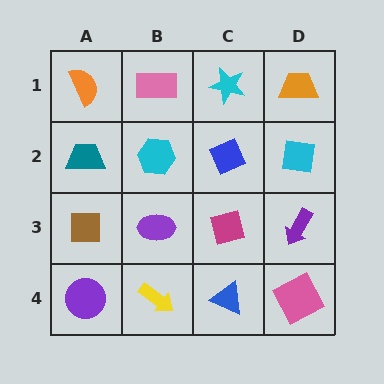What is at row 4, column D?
A pink square.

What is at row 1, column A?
An orange semicircle.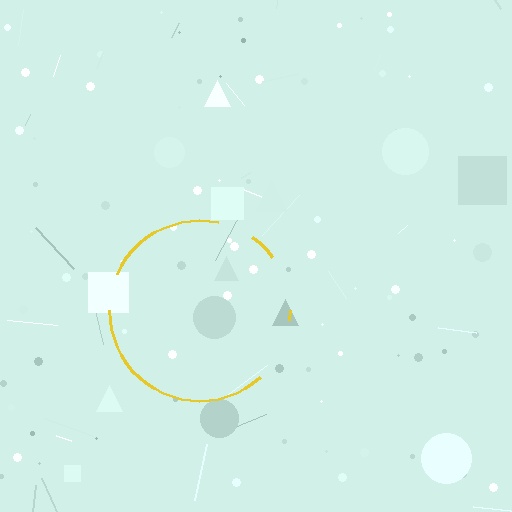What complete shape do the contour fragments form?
The contour fragments form a circle.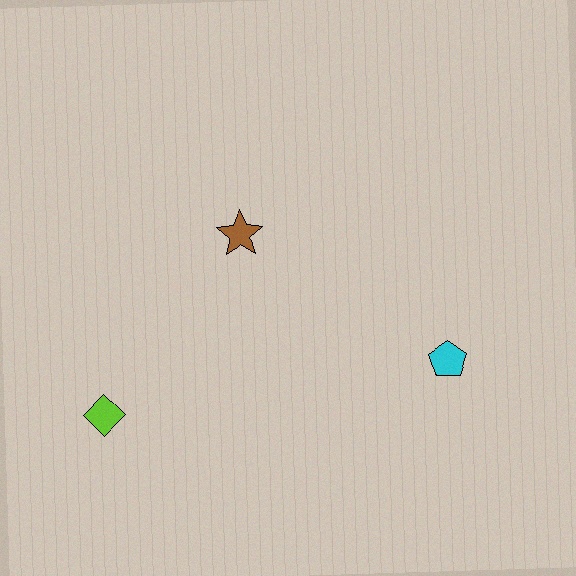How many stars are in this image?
There is 1 star.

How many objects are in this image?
There are 3 objects.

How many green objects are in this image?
There are no green objects.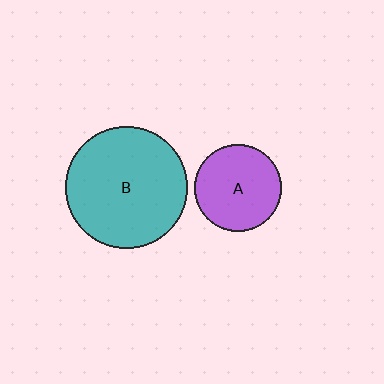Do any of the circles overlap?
No, none of the circles overlap.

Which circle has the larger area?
Circle B (teal).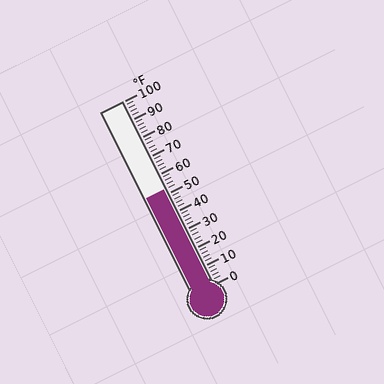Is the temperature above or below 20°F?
The temperature is above 20°F.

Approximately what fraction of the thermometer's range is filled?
The thermometer is filled to approximately 50% of its range.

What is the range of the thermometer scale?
The thermometer scale ranges from 0°F to 100°F.